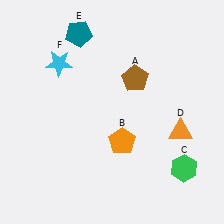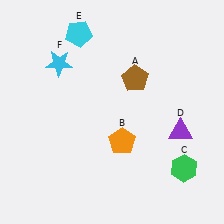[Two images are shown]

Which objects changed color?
D changed from orange to purple. E changed from teal to cyan.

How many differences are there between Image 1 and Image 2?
There are 2 differences between the two images.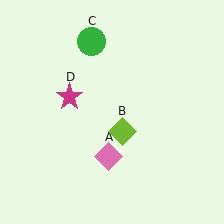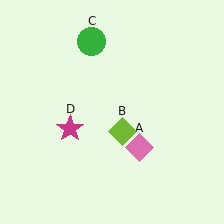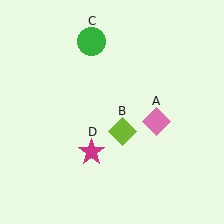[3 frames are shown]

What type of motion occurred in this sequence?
The pink diamond (object A), magenta star (object D) rotated counterclockwise around the center of the scene.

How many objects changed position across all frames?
2 objects changed position: pink diamond (object A), magenta star (object D).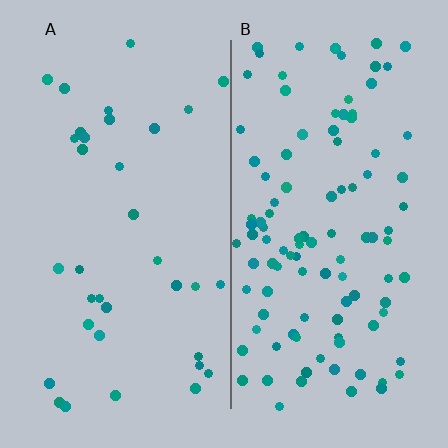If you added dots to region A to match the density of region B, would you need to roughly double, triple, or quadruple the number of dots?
Approximately triple.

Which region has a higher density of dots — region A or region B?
B (the right).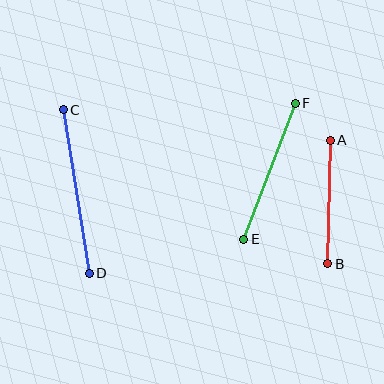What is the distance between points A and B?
The distance is approximately 123 pixels.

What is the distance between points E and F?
The distance is approximately 145 pixels.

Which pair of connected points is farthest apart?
Points C and D are farthest apart.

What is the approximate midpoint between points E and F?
The midpoint is at approximately (269, 171) pixels.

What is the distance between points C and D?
The distance is approximately 166 pixels.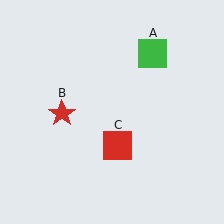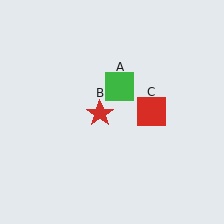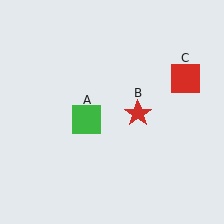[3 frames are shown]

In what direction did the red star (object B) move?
The red star (object B) moved right.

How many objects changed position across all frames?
3 objects changed position: green square (object A), red star (object B), red square (object C).